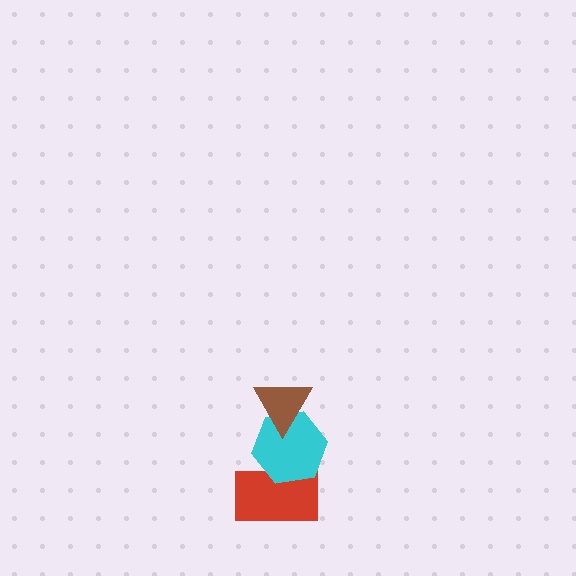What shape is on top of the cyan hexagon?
The brown triangle is on top of the cyan hexagon.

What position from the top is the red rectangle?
The red rectangle is 3rd from the top.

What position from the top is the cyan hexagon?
The cyan hexagon is 2nd from the top.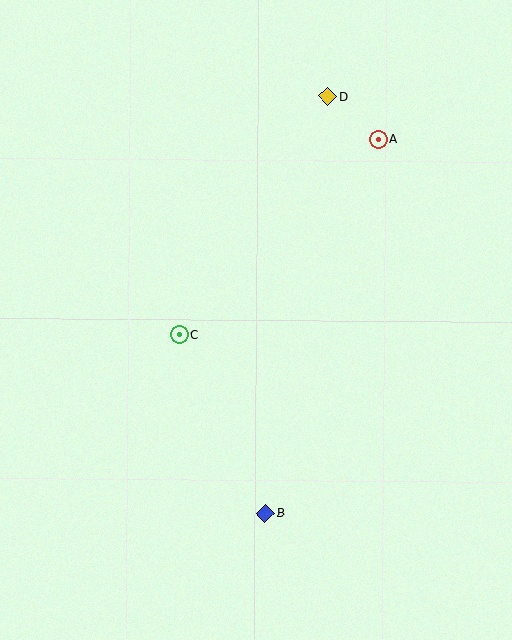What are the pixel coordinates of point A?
Point A is at (379, 139).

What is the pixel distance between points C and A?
The distance between C and A is 279 pixels.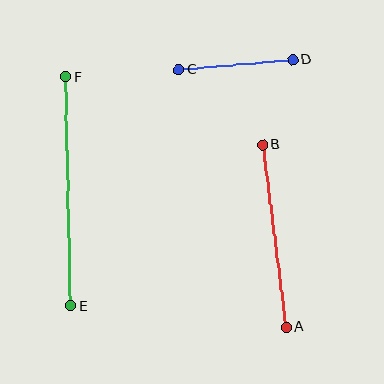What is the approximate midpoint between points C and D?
The midpoint is at approximately (236, 65) pixels.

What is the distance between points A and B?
The distance is approximately 183 pixels.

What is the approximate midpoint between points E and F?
The midpoint is at approximately (68, 191) pixels.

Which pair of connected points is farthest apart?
Points E and F are farthest apart.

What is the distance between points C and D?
The distance is approximately 114 pixels.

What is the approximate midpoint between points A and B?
The midpoint is at approximately (274, 236) pixels.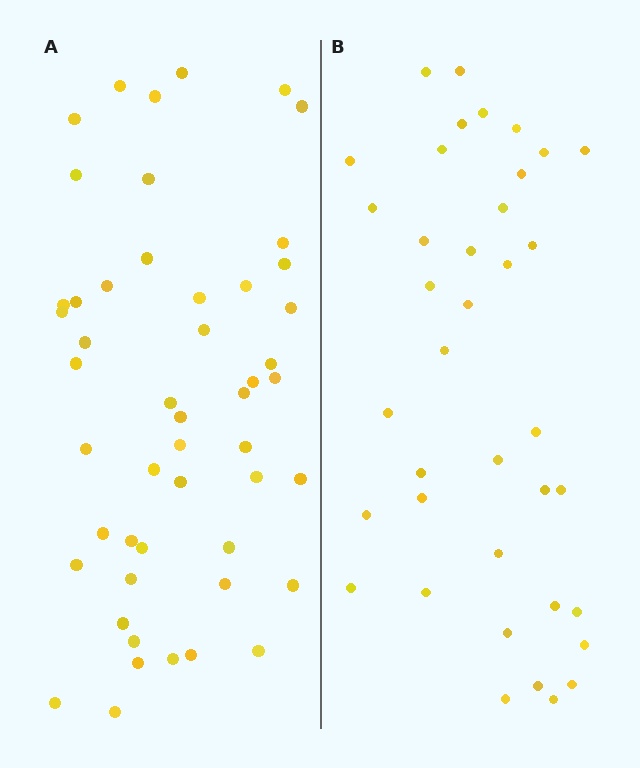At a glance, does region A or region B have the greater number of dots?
Region A (the left region) has more dots.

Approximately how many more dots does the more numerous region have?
Region A has roughly 12 or so more dots than region B.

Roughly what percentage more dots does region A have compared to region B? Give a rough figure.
About 30% more.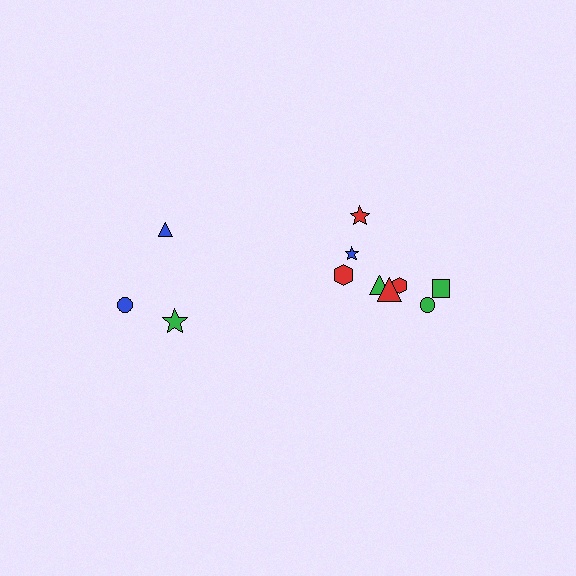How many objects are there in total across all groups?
There are 11 objects.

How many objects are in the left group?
There are 3 objects.